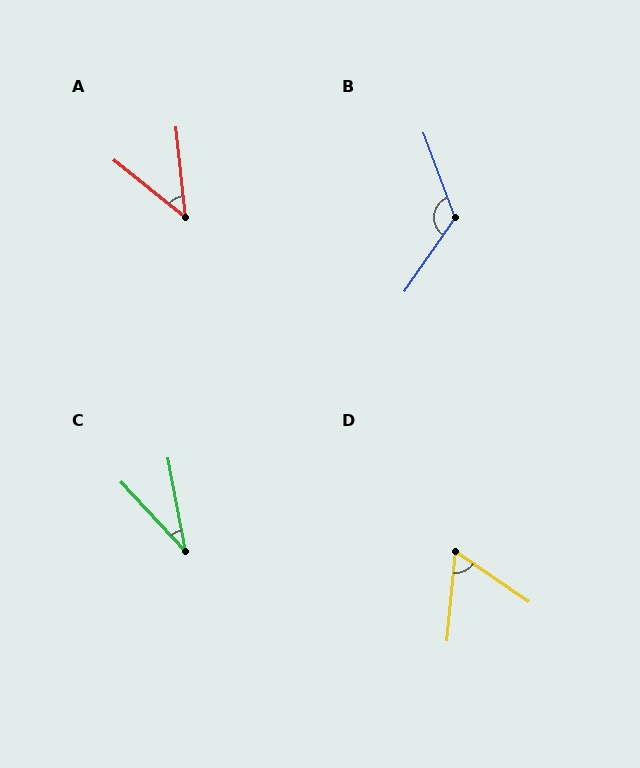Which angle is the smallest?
C, at approximately 32 degrees.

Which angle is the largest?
B, at approximately 125 degrees.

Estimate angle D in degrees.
Approximately 61 degrees.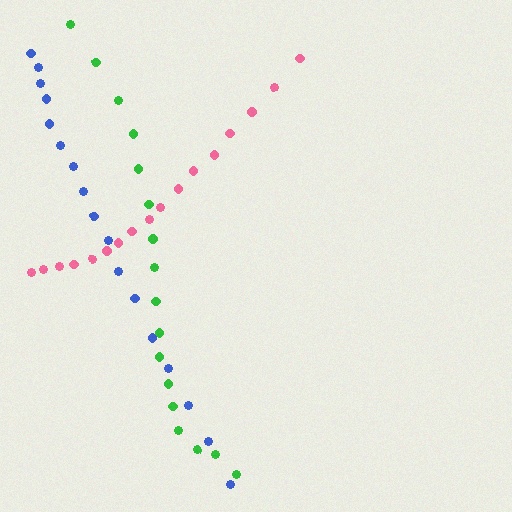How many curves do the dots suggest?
There are 3 distinct paths.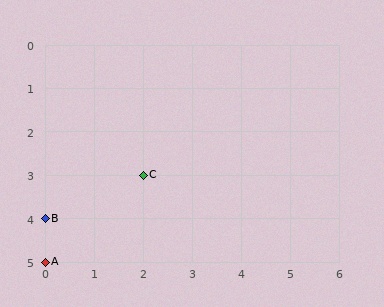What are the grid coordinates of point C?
Point C is at grid coordinates (2, 3).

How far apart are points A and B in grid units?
Points A and B are 1 row apart.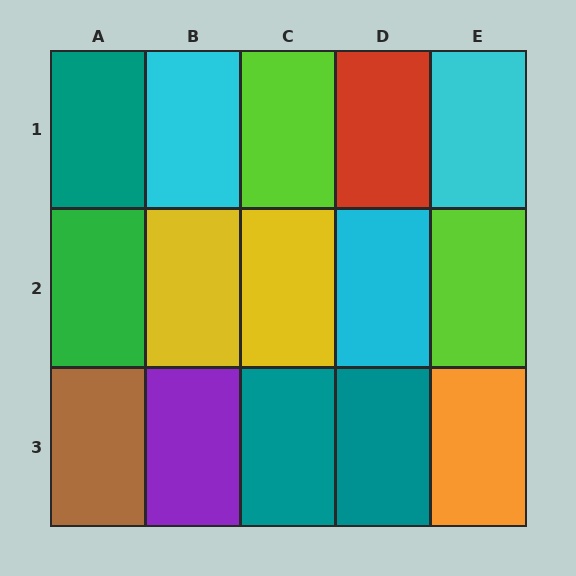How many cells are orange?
1 cell is orange.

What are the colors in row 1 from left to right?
Teal, cyan, lime, red, cyan.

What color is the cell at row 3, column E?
Orange.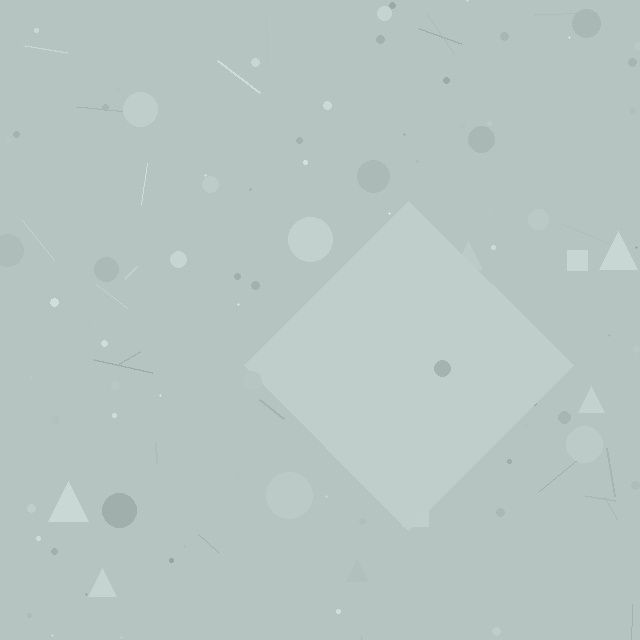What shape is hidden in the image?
A diamond is hidden in the image.